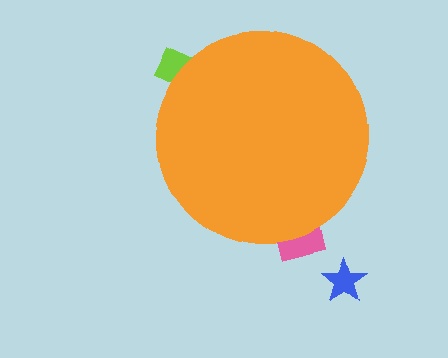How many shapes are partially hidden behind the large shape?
2 shapes are partially hidden.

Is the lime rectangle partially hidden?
Yes, the lime rectangle is partially hidden behind the orange circle.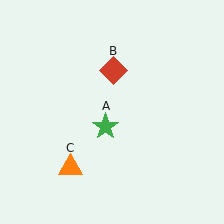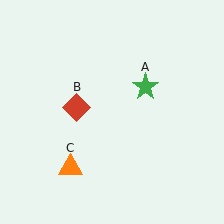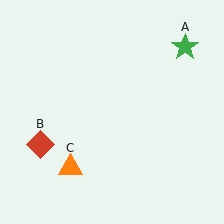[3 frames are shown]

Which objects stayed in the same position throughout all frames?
Orange triangle (object C) remained stationary.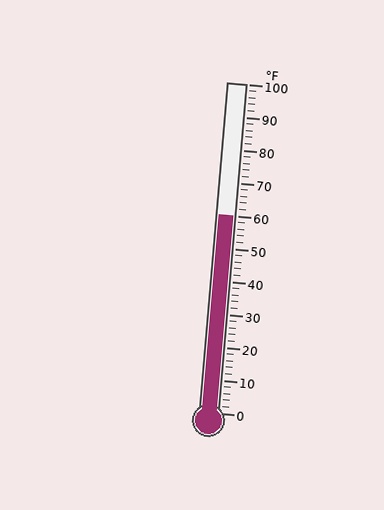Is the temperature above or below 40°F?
The temperature is above 40°F.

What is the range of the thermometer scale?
The thermometer scale ranges from 0°F to 100°F.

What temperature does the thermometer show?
The thermometer shows approximately 60°F.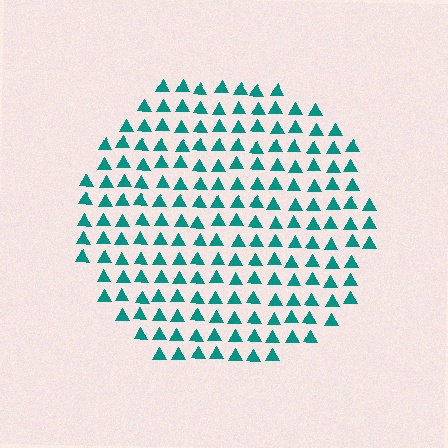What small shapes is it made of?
It is made of small triangles.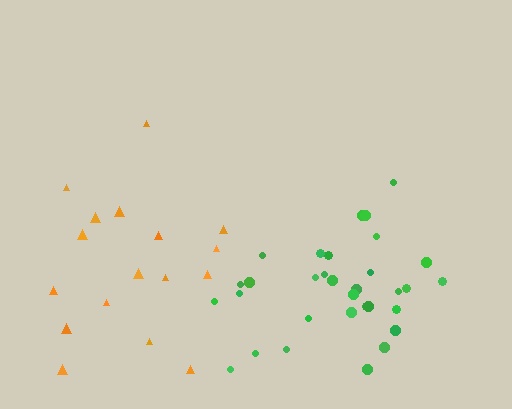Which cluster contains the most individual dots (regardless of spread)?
Green (32).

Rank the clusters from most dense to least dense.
green, orange.